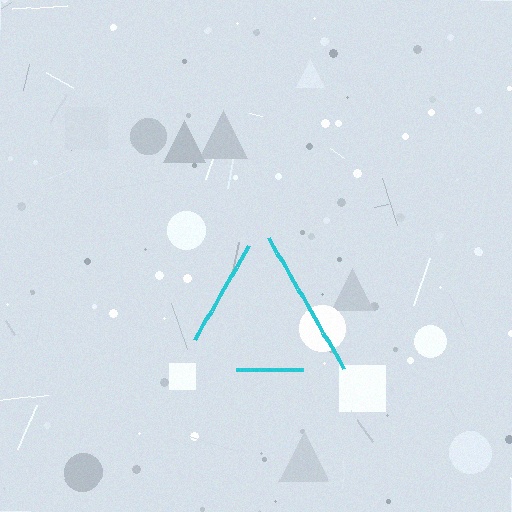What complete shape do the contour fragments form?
The contour fragments form a triangle.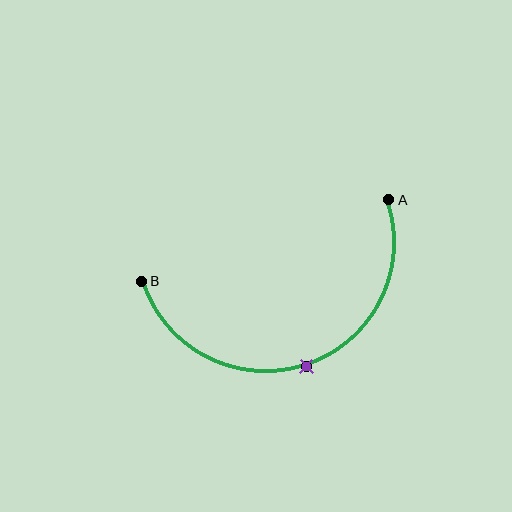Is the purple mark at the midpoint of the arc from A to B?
Yes. The purple mark lies on the arc at equal arc-length from both A and B — it is the arc midpoint.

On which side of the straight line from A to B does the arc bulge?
The arc bulges below the straight line connecting A and B.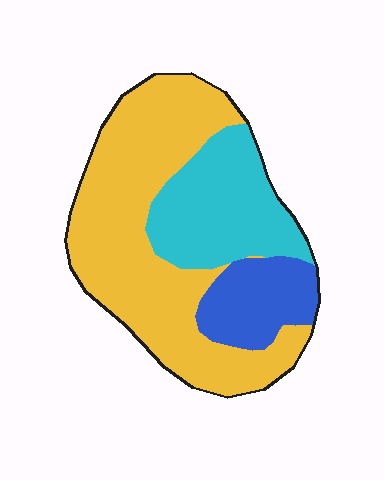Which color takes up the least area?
Blue, at roughly 15%.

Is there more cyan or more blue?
Cyan.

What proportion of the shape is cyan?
Cyan takes up about one quarter (1/4) of the shape.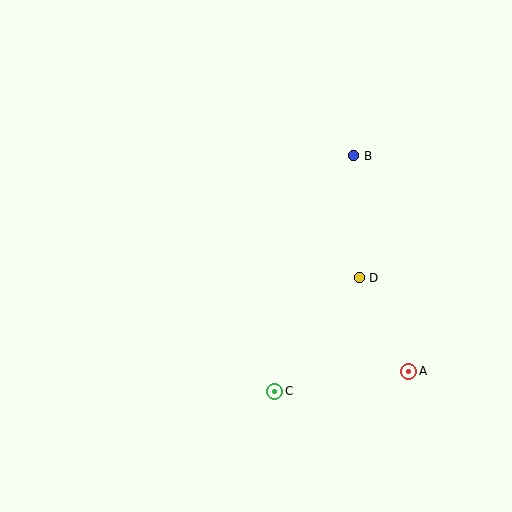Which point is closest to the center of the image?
Point D at (359, 278) is closest to the center.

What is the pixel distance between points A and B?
The distance between A and B is 222 pixels.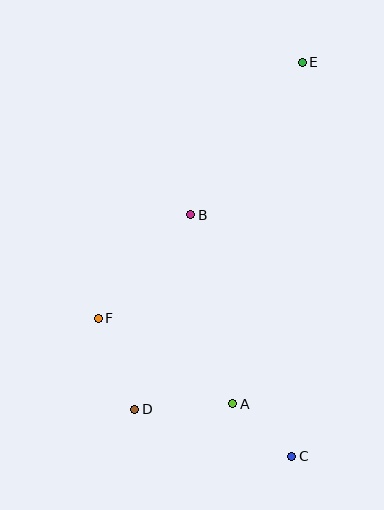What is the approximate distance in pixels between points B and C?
The distance between B and C is approximately 261 pixels.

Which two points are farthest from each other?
Points C and E are farthest from each other.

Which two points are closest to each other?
Points A and C are closest to each other.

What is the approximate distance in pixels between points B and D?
The distance between B and D is approximately 202 pixels.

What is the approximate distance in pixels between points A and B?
The distance between A and B is approximately 193 pixels.